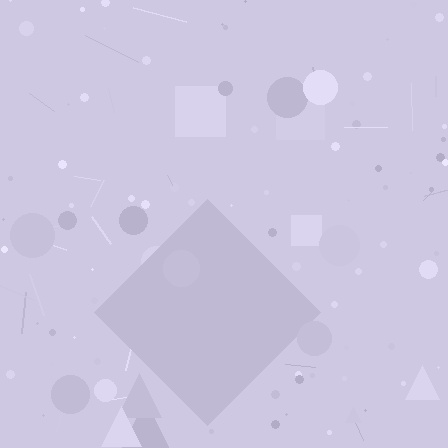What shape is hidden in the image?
A diamond is hidden in the image.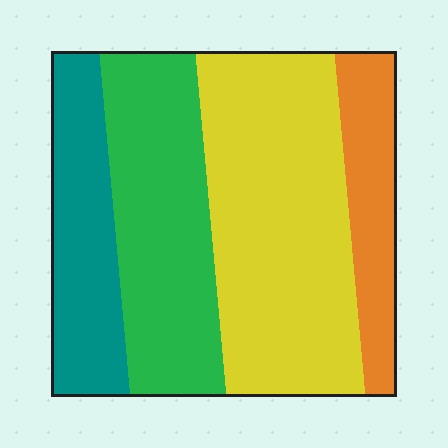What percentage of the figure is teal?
Teal covers roughly 20% of the figure.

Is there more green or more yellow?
Yellow.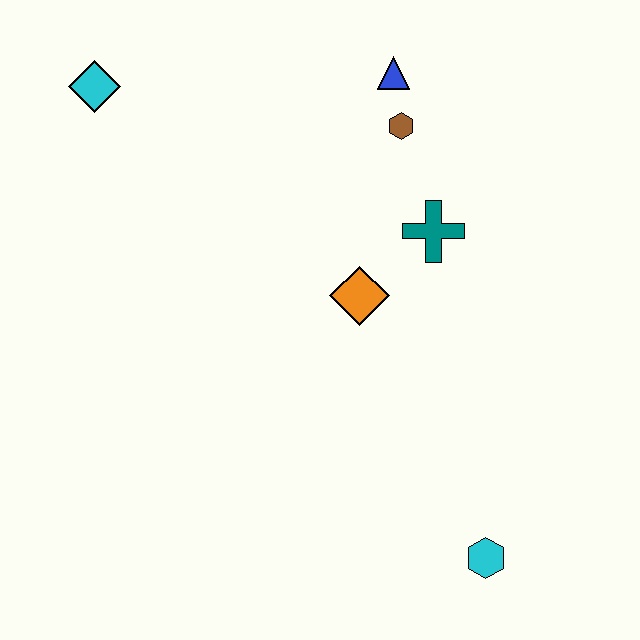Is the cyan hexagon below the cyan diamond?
Yes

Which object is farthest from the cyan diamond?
The cyan hexagon is farthest from the cyan diamond.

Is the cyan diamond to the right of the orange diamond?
No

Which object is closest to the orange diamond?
The teal cross is closest to the orange diamond.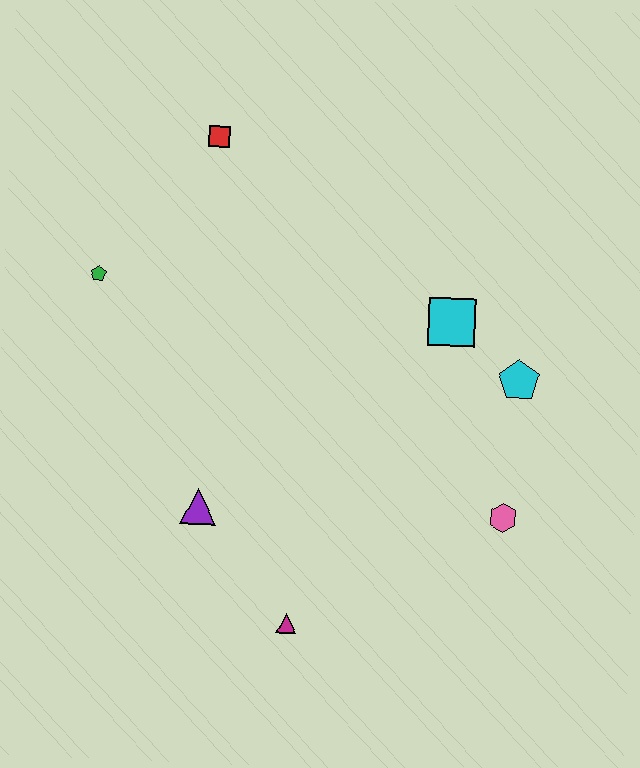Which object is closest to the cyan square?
The cyan pentagon is closest to the cyan square.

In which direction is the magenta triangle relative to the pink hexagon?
The magenta triangle is to the left of the pink hexagon.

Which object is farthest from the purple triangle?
The red square is farthest from the purple triangle.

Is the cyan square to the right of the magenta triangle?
Yes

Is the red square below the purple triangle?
No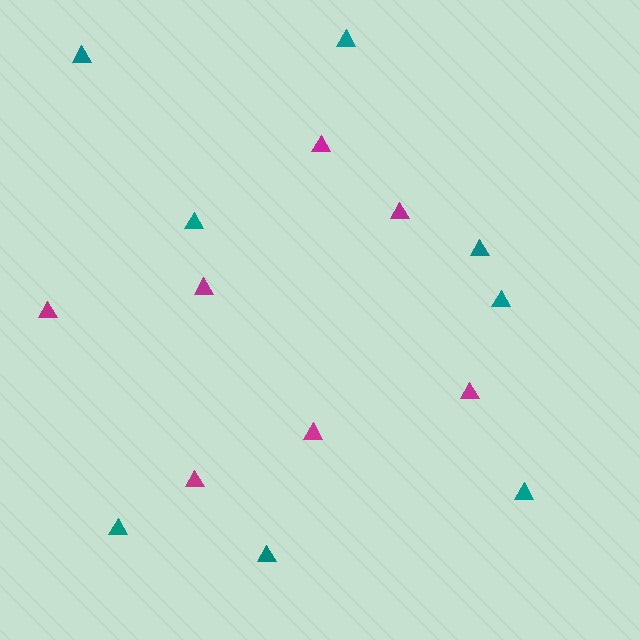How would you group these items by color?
There are 2 groups: one group of magenta triangles (7) and one group of teal triangles (8).